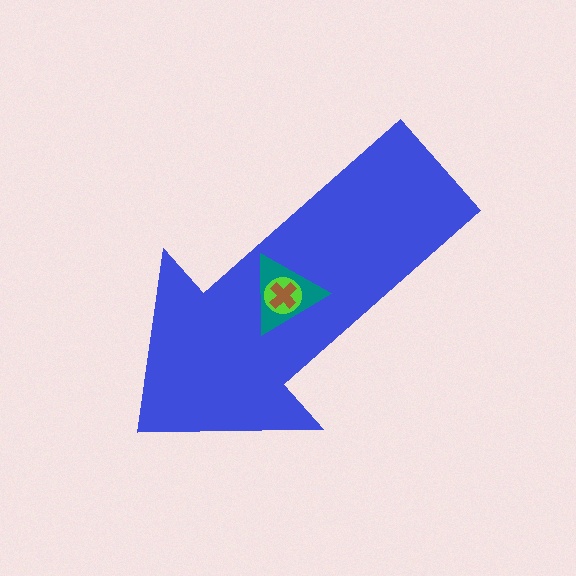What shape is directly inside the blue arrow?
The teal triangle.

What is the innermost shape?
The brown cross.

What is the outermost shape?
The blue arrow.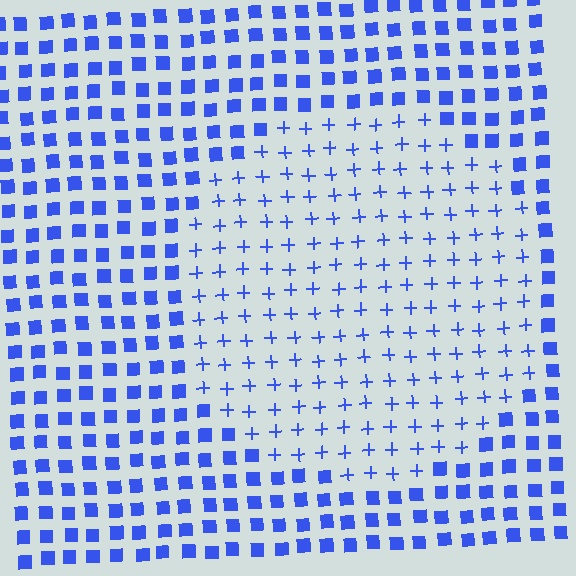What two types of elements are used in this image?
The image uses plus signs inside the circle region and squares outside it.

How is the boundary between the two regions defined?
The boundary is defined by a change in element shape: plus signs inside vs. squares outside. All elements share the same color and spacing.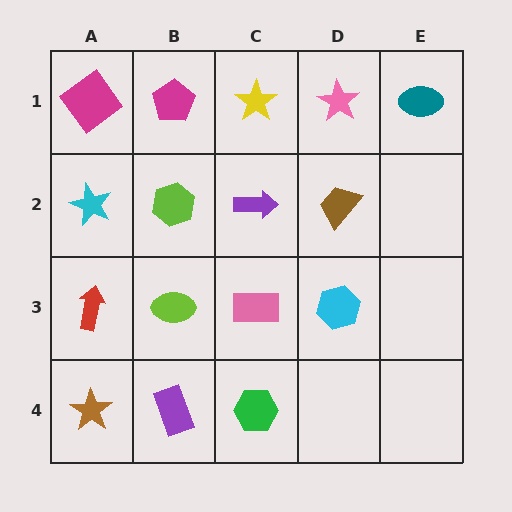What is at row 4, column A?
A brown star.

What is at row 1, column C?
A yellow star.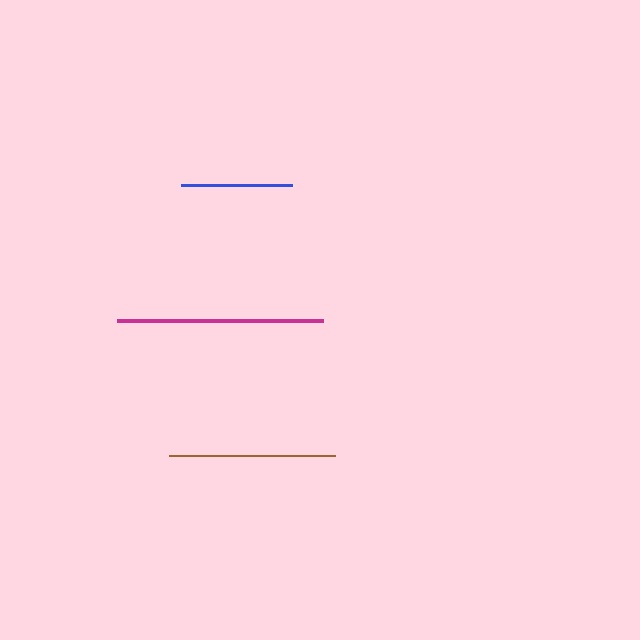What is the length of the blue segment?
The blue segment is approximately 111 pixels long.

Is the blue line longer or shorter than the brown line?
The brown line is longer than the blue line.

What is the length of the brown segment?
The brown segment is approximately 166 pixels long.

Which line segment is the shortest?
The blue line is the shortest at approximately 111 pixels.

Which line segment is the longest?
The magenta line is the longest at approximately 206 pixels.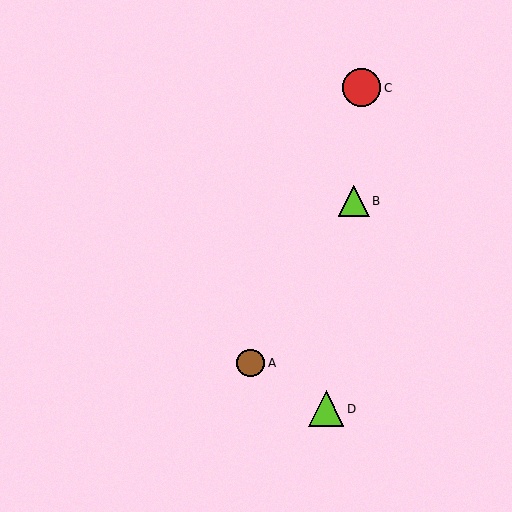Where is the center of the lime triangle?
The center of the lime triangle is at (326, 409).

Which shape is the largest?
The red circle (labeled C) is the largest.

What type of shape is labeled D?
Shape D is a lime triangle.